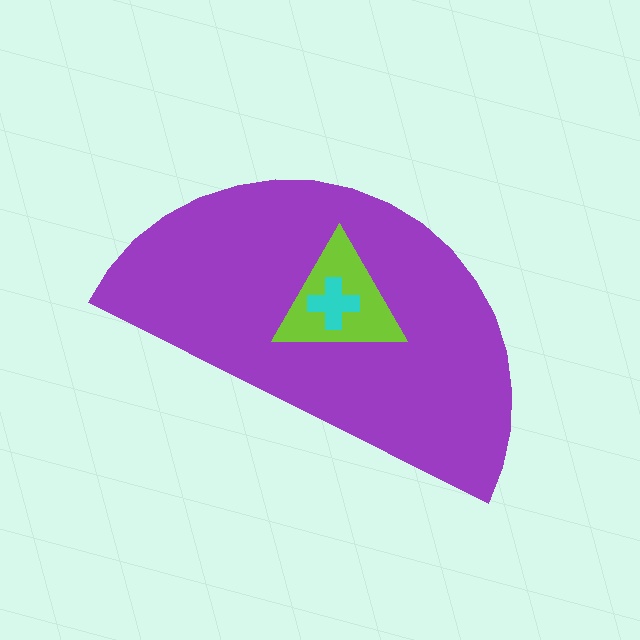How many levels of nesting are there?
3.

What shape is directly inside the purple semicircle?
The lime triangle.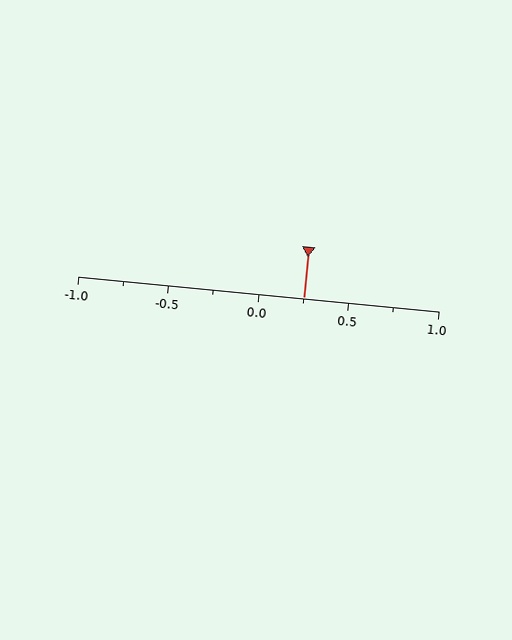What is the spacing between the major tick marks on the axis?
The major ticks are spaced 0.5 apart.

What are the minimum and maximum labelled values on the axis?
The axis runs from -1.0 to 1.0.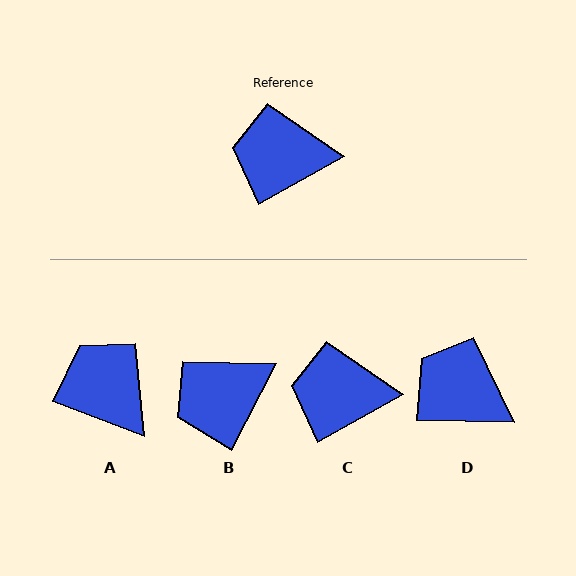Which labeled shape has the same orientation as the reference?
C.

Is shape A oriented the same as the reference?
No, it is off by about 50 degrees.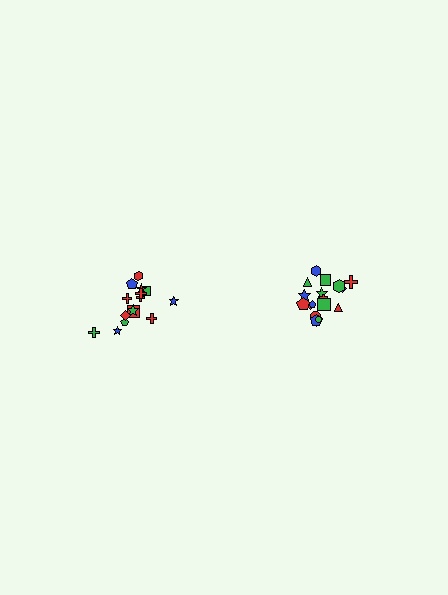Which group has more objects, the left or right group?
The right group.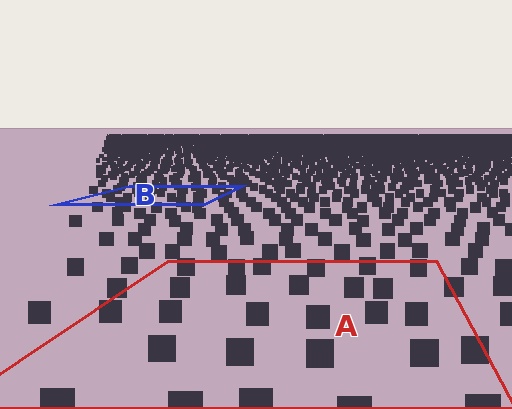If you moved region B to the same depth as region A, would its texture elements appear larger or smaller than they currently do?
They would appear larger. At a closer depth, the same texture elements are projected at a bigger on-screen size.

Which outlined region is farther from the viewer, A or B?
Region B is farther from the viewer — the texture elements inside it appear smaller and more densely packed.